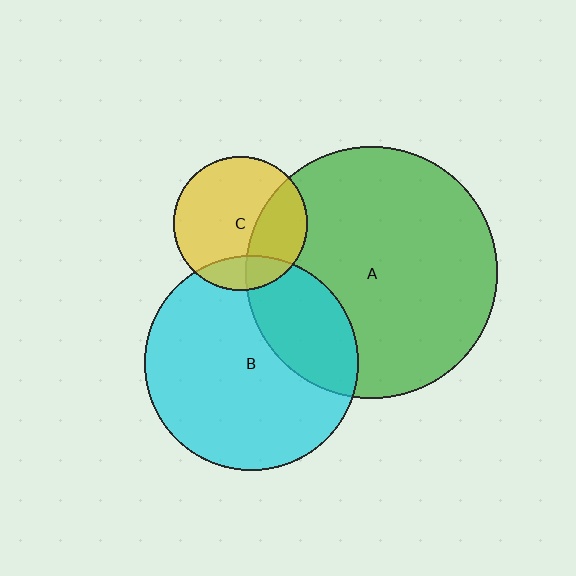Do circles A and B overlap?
Yes.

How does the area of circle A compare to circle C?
Approximately 3.5 times.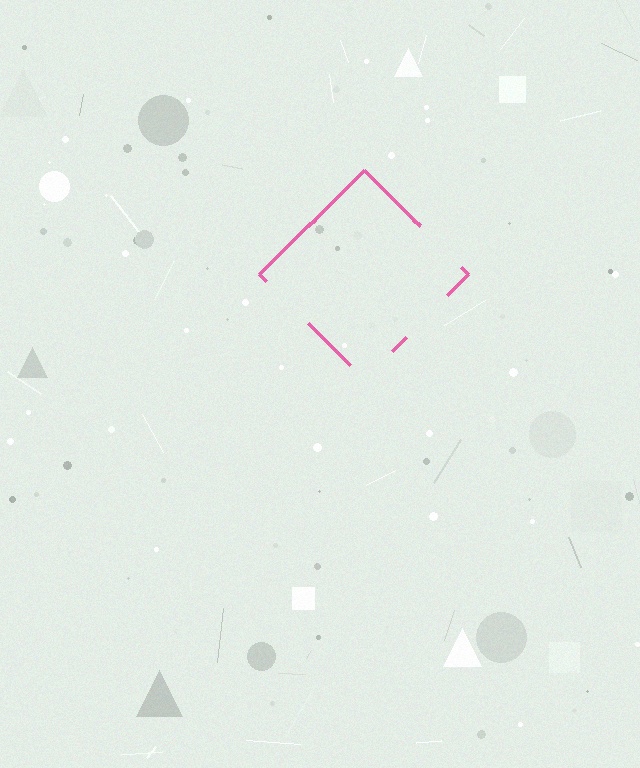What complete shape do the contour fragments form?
The contour fragments form a diamond.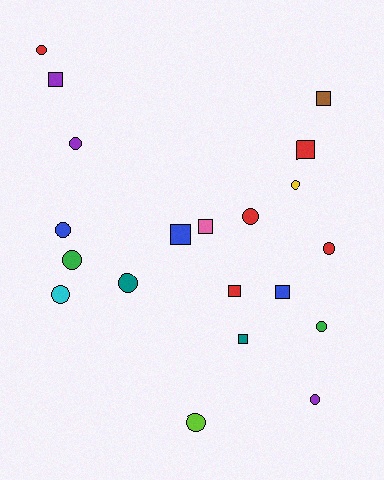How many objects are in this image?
There are 20 objects.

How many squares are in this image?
There are 8 squares.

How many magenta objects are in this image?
There are no magenta objects.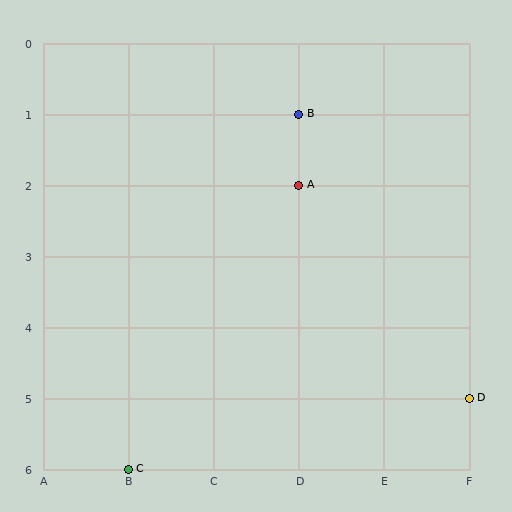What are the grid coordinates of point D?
Point D is at grid coordinates (F, 5).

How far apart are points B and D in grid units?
Points B and D are 2 columns and 4 rows apart (about 4.5 grid units diagonally).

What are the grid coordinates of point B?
Point B is at grid coordinates (D, 1).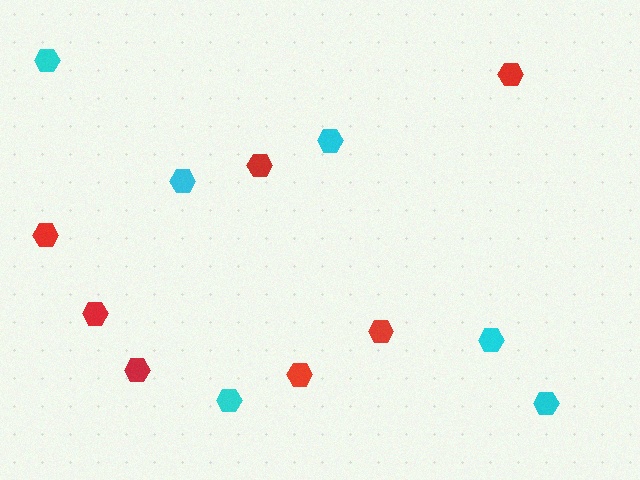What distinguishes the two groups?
There are 2 groups: one group of cyan hexagons (6) and one group of red hexagons (7).